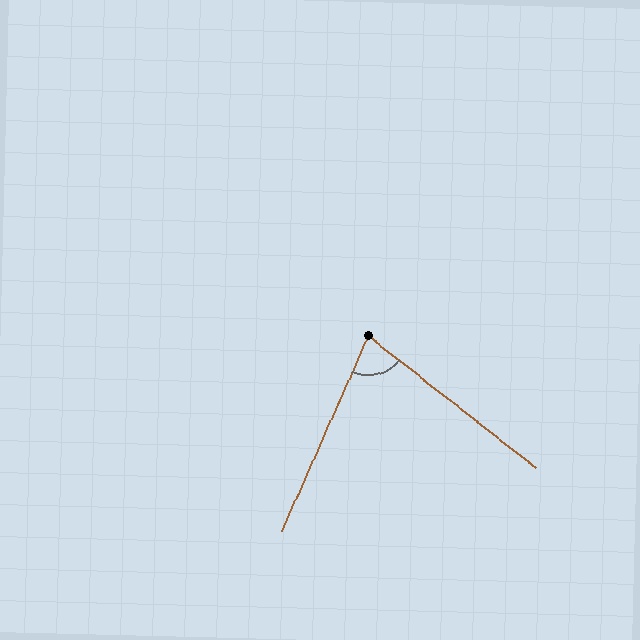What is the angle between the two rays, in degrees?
Approximately 76 degrees.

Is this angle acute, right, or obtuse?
It is acute.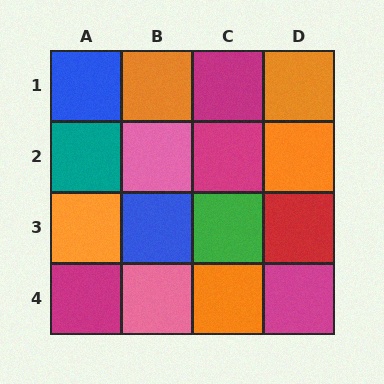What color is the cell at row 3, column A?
Orange.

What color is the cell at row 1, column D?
Orange.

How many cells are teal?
1 cell is teal.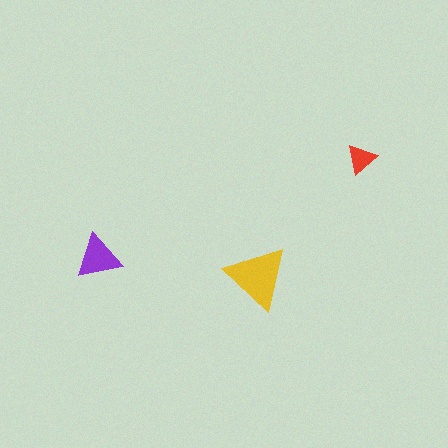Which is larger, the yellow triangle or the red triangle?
The yellow one.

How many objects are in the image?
There are 3 objects in the image.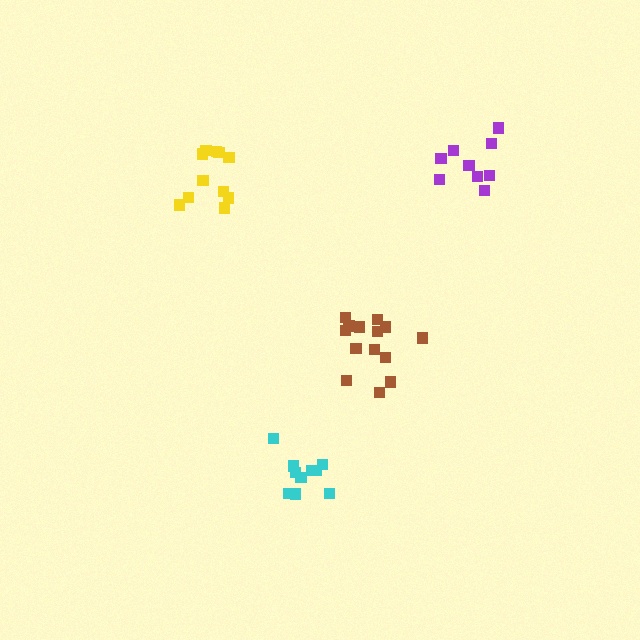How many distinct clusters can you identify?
There are 4 distinct clusters.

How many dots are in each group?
Group 1: 14 dots, Group 2: 9 dots, Group 3: 10 dots, Group 4: 11 dots (44 total).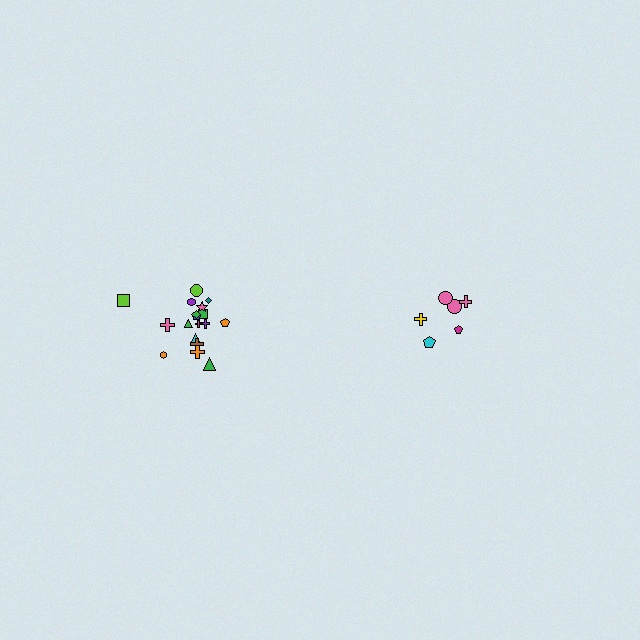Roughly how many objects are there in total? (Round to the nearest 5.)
Roughly 25 objects in total.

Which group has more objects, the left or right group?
The left group.